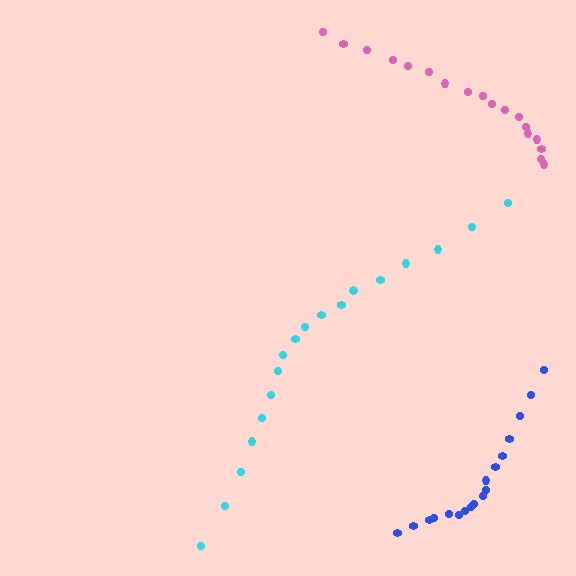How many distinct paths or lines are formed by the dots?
There are 3 distinct paths.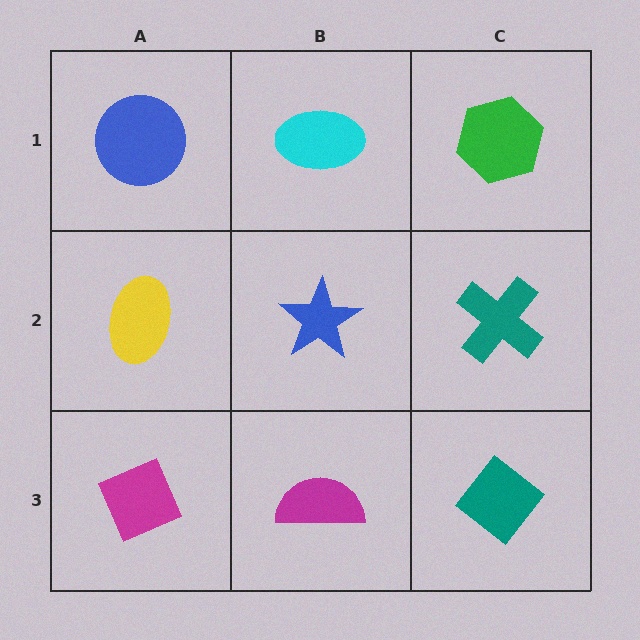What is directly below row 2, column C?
A teal diamond.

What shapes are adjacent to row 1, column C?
A teal cross (row 2, column C), a cyan ellipse (row 1, column B).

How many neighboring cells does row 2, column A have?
3.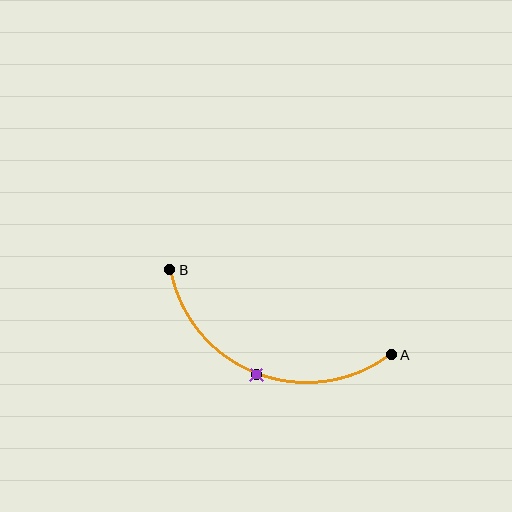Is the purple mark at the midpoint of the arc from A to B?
Yes. The purple mark lies on the arc at equal arc-length from both A and B — it is the arc midpoint.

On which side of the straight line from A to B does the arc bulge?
The arc bulges below the straight line connecting A and B.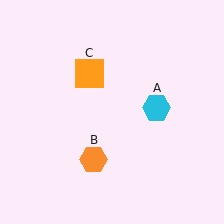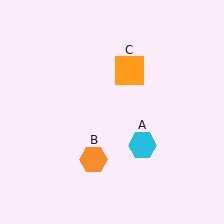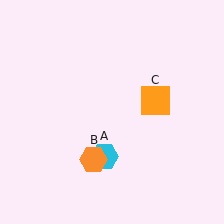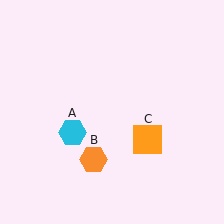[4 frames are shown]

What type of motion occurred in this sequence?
The cyan hexagon (object A), orange square (object C) rotated clockwise around the center of the scene.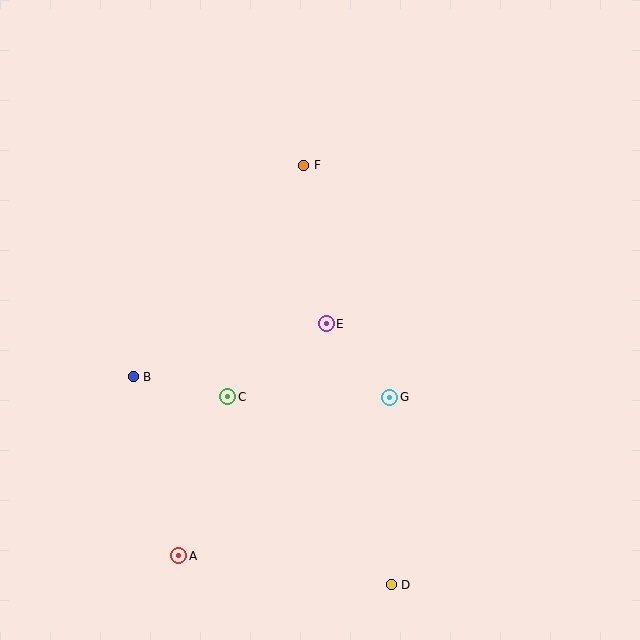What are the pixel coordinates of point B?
Point B is at (133, 377).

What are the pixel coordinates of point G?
Point G is at (390, 397).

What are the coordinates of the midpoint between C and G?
The midpoint between C and G is at (309, 397).